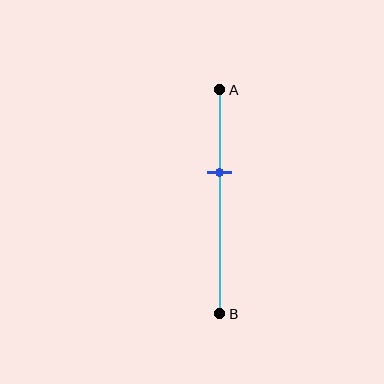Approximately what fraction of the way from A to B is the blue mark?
The blue mark is approximately 35% of the way from A to B.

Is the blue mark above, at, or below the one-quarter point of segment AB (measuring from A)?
The blue mark is below the one-quarter point of segment AB.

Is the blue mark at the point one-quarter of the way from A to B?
No, the mark is at about 35% from A, not at the 25% one-quarter point.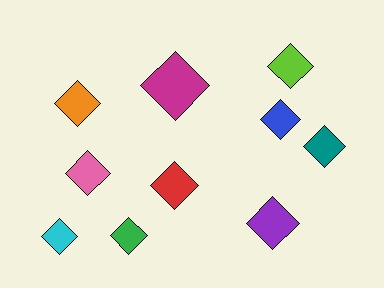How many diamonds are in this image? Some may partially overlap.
There are 10 diamonds.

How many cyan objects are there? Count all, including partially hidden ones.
There is 1 cyan object.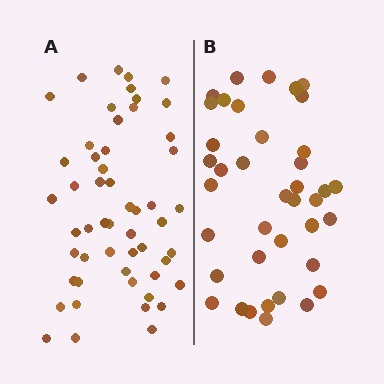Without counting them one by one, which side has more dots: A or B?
Region A (the left region) has more dots.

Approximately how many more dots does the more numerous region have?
Region A has approximately 15 more dots than region B.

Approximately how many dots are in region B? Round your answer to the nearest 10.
About 40 dots. (The exact count is 39, which rounds to 40.)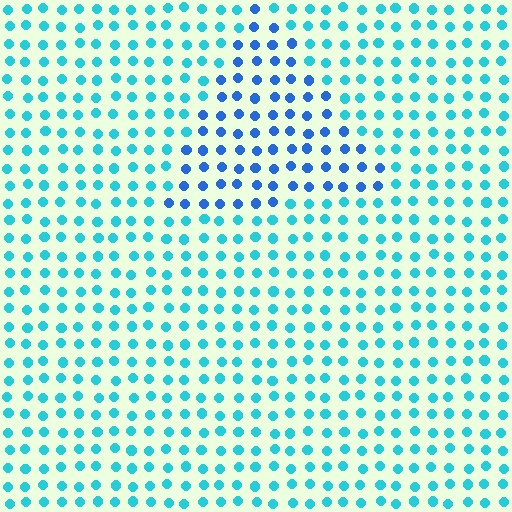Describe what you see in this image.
The image is filled with small cyan elements in a uniform arrangement. A triangle-shaped region is visible where the elements are tinted to a slightly different hue, forming a subtle color boundary.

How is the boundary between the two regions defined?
The boundary is defined purely by a slight shift in hue (about 34 degrees). Spacing, size, and orientation are identical on both sides.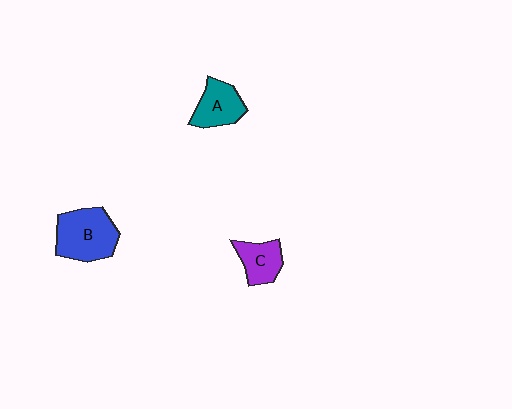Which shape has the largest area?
Shape B (blue).